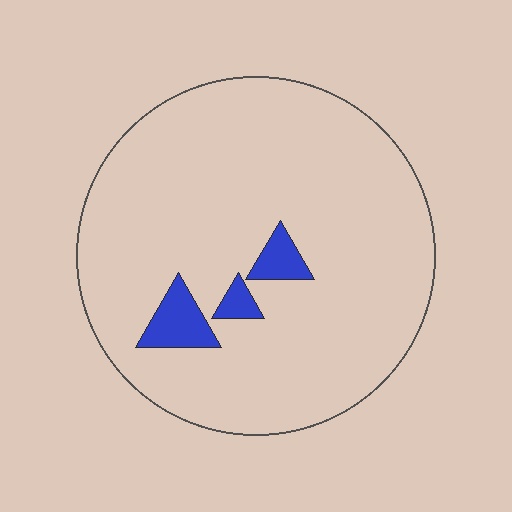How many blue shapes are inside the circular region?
3.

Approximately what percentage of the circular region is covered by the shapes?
Approximately 5%.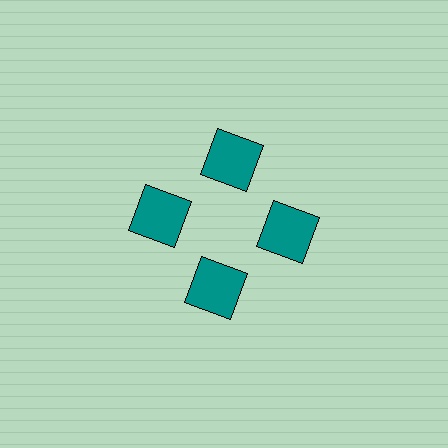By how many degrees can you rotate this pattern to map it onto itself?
The pattern maps onto itself every 90 degrees of rotation.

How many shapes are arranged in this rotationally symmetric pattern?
There are 4 shapes, arranged in 4 groups of 1.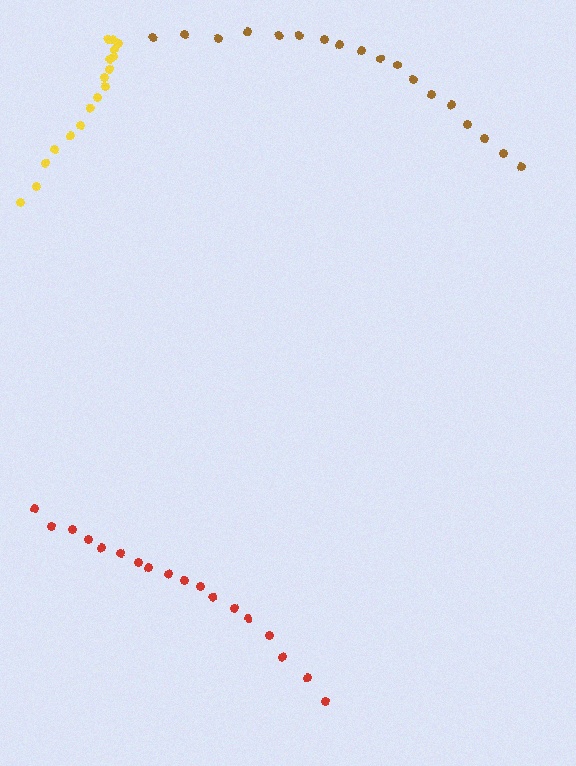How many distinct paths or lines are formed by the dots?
There are 3 distinct paths.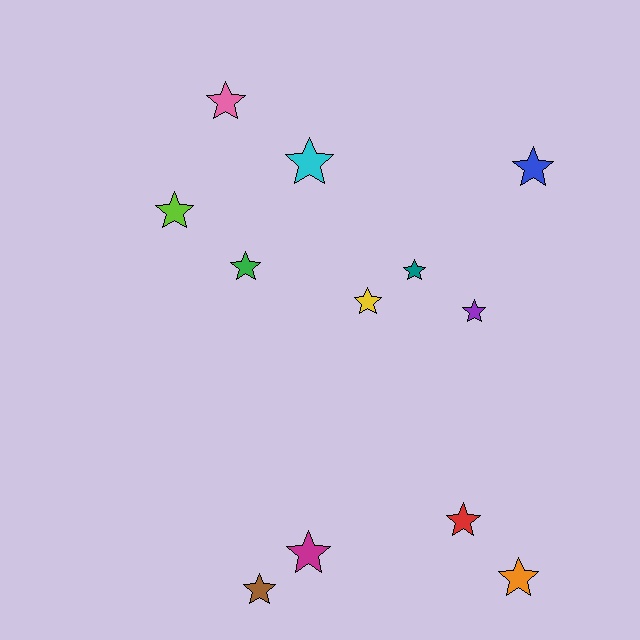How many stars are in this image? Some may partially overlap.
There are 12 stars.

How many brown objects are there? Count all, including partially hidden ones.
There is 1 brown object.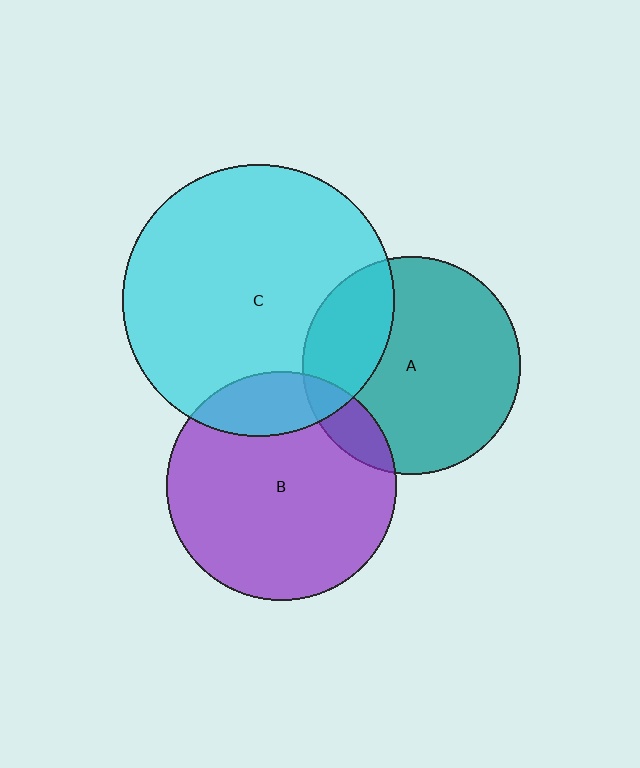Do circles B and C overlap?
Yes.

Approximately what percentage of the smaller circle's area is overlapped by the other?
Approximately 15%.